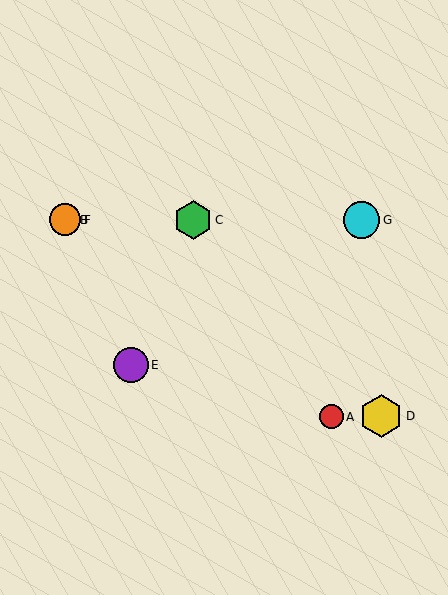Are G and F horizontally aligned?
Yes, both are at y≈220.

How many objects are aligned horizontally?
4 objects (B, C, F, G) are aligned horizontally.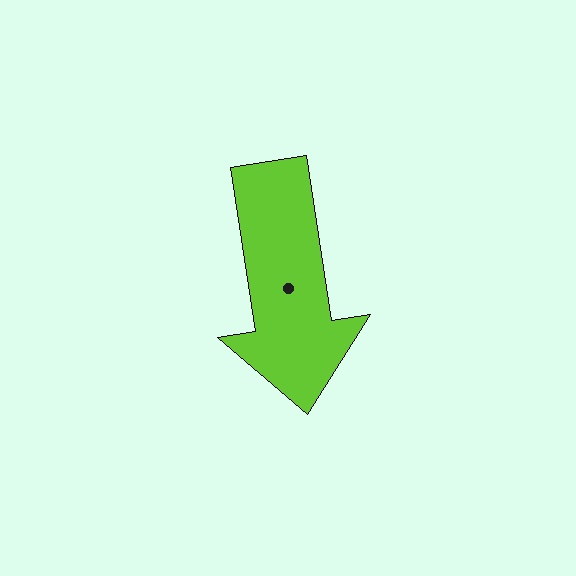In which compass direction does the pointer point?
South.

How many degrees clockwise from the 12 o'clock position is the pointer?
Approximately 171 degrees.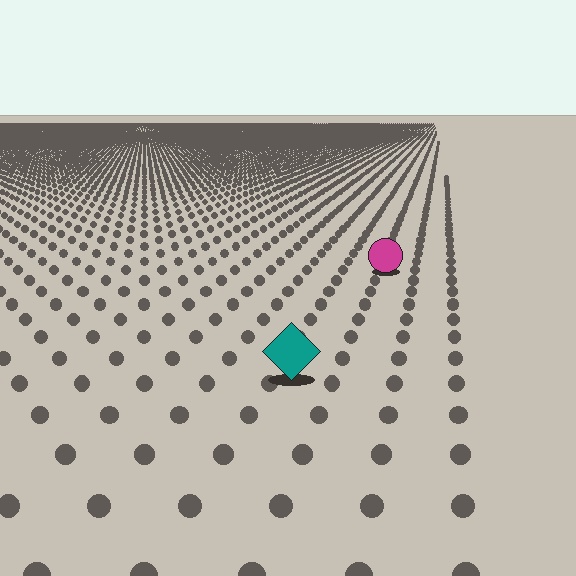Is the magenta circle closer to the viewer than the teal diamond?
No. The teal diamond is closer — you can tell from the texture gradient: the ground texture is coarser near it.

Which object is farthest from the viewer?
The magenta circle is farthest from the viewer. It appears smaller and the ground texture around it is denser.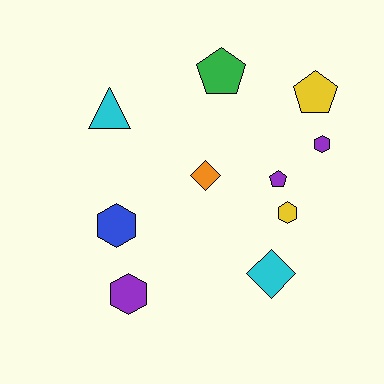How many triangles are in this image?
There is 1 triangle.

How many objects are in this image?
There are 10 objects.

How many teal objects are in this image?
There are no teal objects.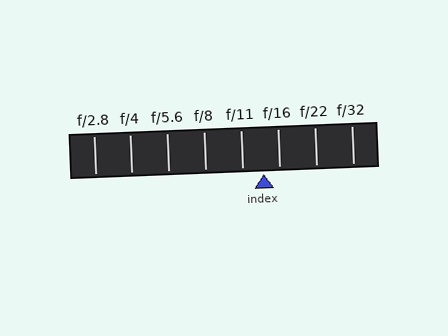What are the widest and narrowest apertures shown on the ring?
The widest aperture shown is f/2.8 and the narrowest is f/32.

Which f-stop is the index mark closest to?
The index mark is closest to f/16.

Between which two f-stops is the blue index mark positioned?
The index mark is between f/11 and f/16.